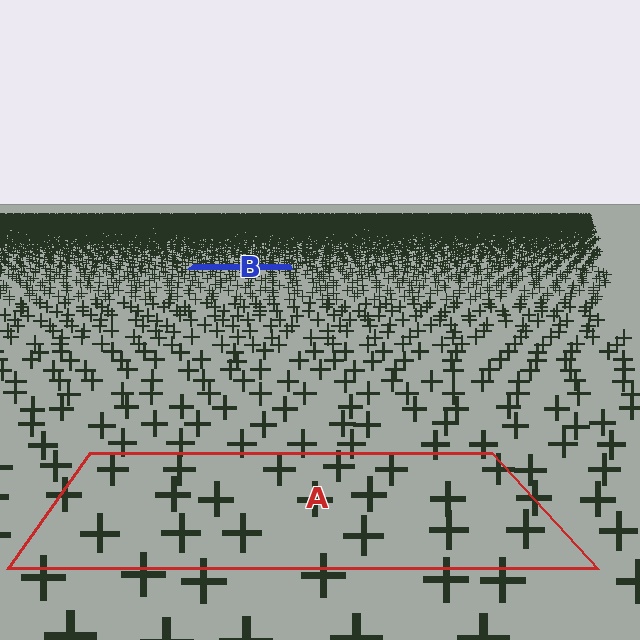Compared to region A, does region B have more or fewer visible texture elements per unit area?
Region B has more texture elements per unit area — they are packed more densely because it is farther away.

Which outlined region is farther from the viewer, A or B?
Region B is farther from the viewer — the texture elements inside it appear smaller and more densely packed.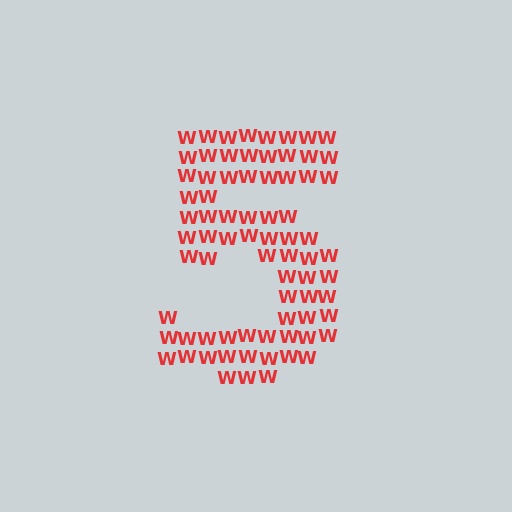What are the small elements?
The small elements are letter W's.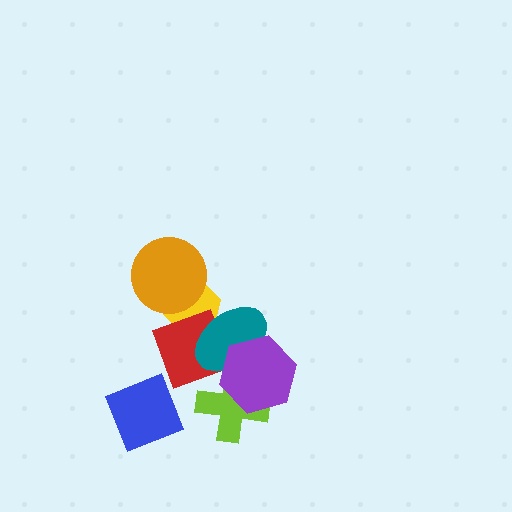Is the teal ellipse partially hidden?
Yes, it is partially covered by another shape.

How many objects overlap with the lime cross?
3 objects overlap with the lime cross.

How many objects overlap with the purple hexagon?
3 objects overlap with the purple hexagon.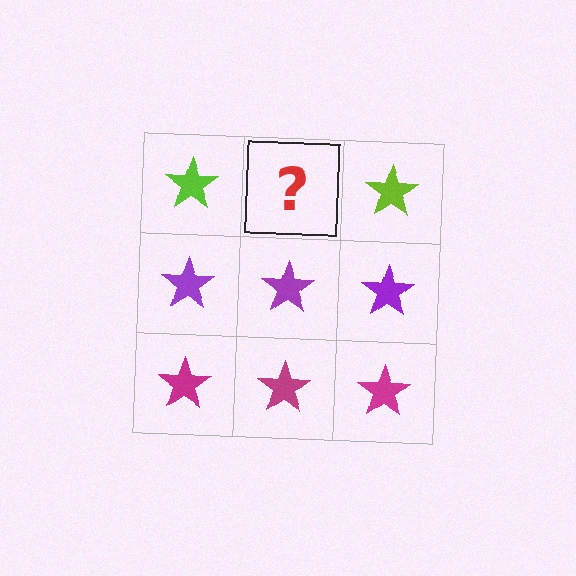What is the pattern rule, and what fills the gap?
The rule is that each row has a consistent color. The gap should be filled with a lime star.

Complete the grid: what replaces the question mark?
The question mark should be replaced with a lime star.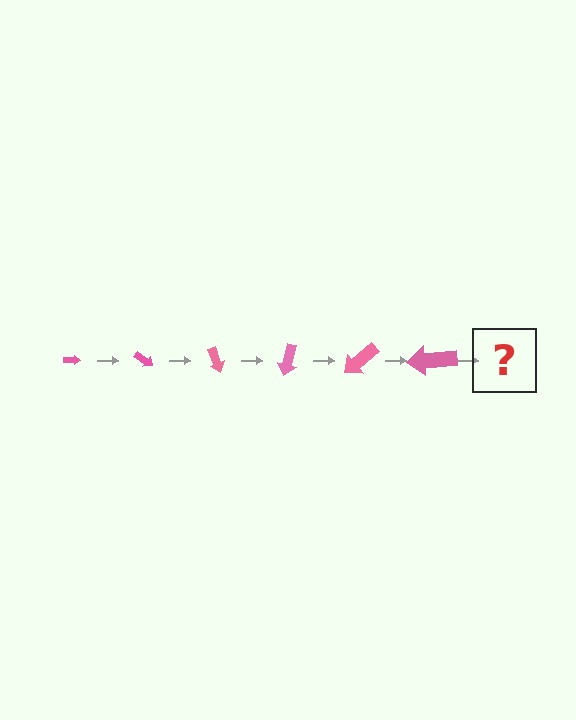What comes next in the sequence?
The next element should be an arrow, larger than the previous one and rotated 210 degrees from the start.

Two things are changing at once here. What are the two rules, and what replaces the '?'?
The two rules are that the arrow grows larger each step and it rotates 35 degrees each step. The '?' should be an arrow, larger than the previous one and rotated 210 degrees from the start.